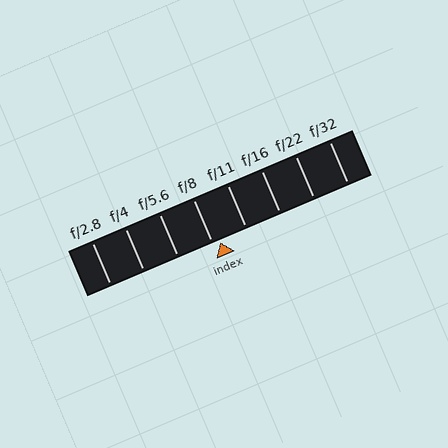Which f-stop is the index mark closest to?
The index mark is closest to f/8.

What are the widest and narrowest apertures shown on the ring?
The widest aperture shown is f/2.8 and the narrowest is f/32.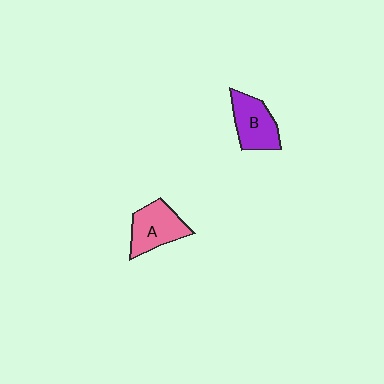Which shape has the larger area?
Shape A (pink).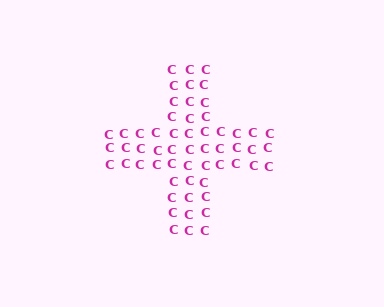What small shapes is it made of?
It is made of small letter C's.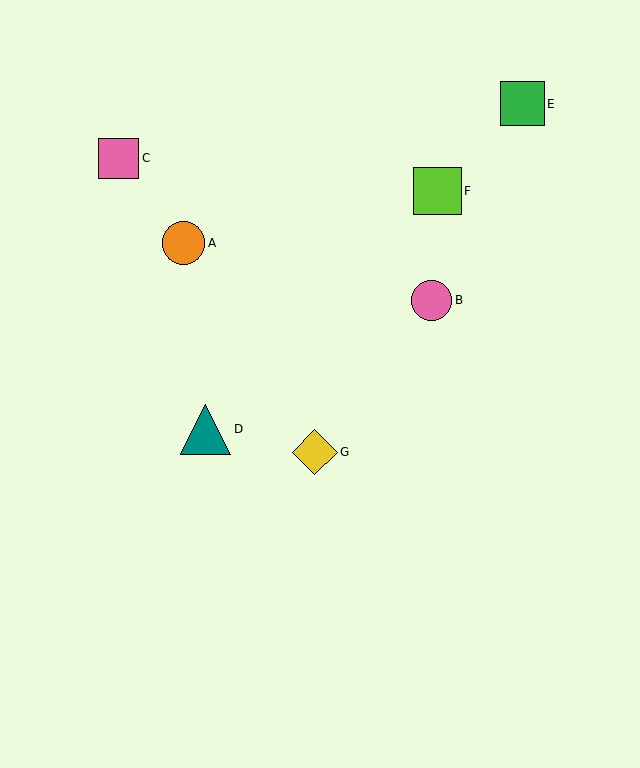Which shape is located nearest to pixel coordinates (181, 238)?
The orange circle (labeled A) at (184, 243) is nearest to that location.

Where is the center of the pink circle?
The center of the pink circle is at (432, 300).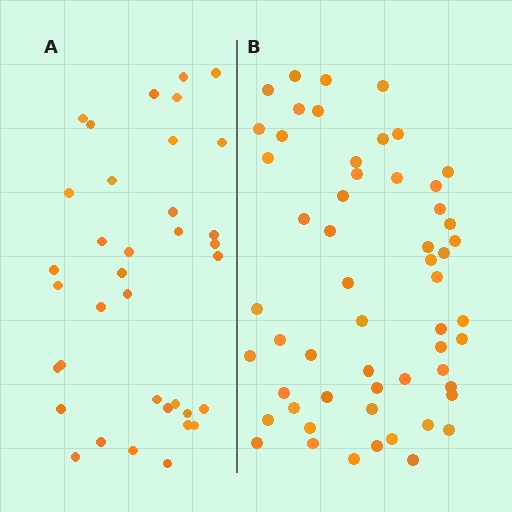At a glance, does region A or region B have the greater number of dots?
Region B (the right region) has more dots.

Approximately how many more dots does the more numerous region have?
Region B has approximately 20 more dots than region A.